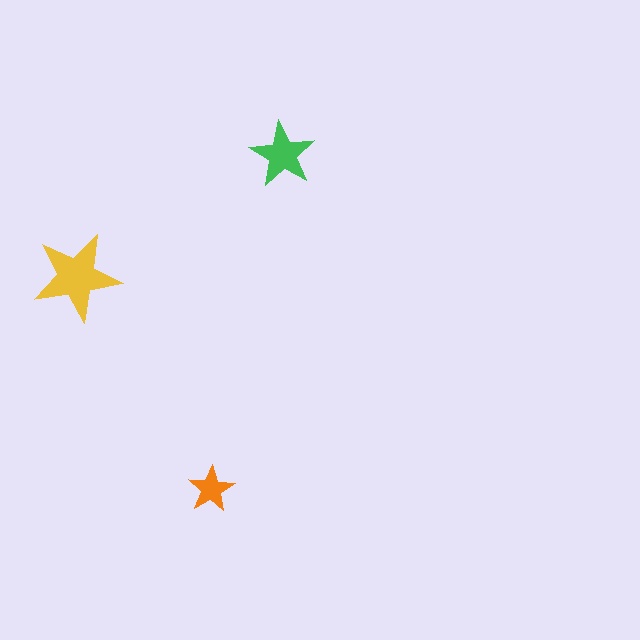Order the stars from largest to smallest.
the yellow one, the green one, the orange one.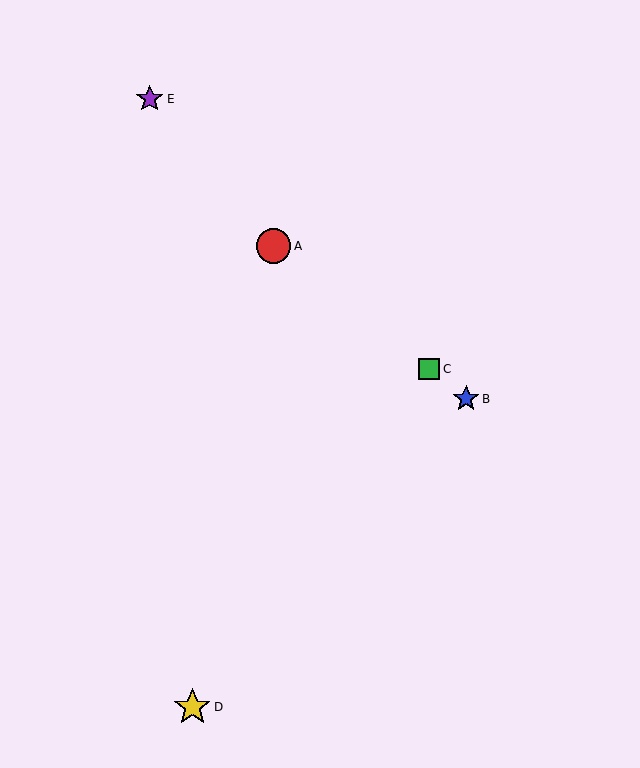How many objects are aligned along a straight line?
3 objects (A, B, C) are aligned along a straight line.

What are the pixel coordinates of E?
Object E is at (150, 99).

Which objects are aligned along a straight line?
Objects A, B, C are aligned along a straight line.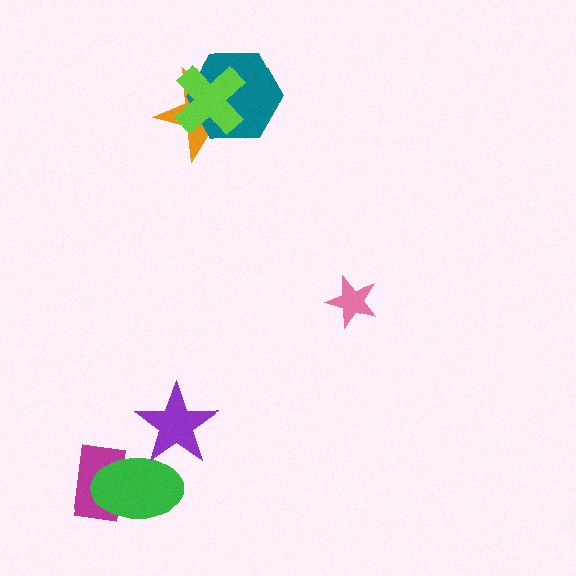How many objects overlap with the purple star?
1 object overlaps with the purple star.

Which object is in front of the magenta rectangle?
The green ellipse is in front of the magenta rectangle.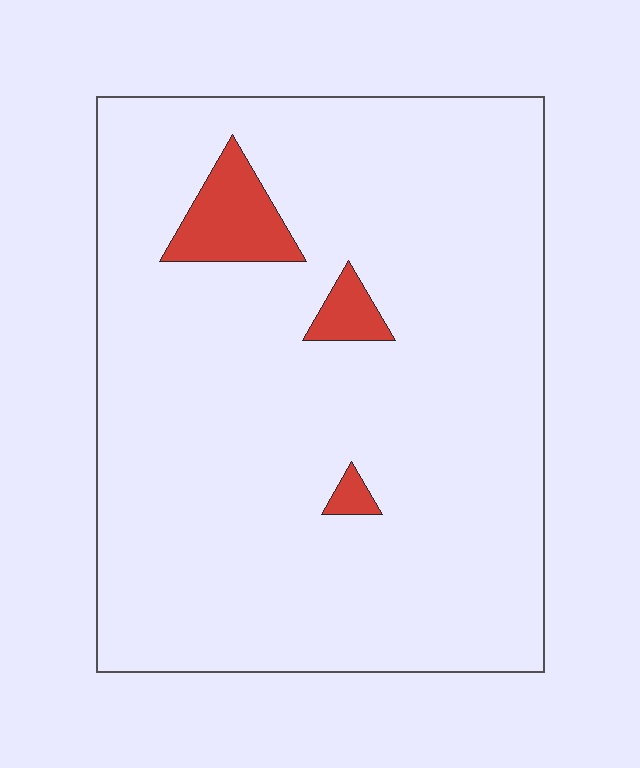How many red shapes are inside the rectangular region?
3.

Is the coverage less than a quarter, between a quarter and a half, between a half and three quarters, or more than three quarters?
Less than a quarter.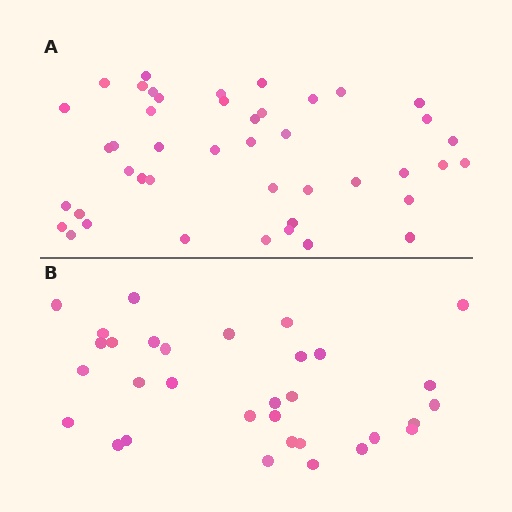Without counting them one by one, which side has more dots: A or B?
Region A (the top region) has more dots.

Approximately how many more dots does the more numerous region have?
Region A has roughly 12 or so more dots than region B.